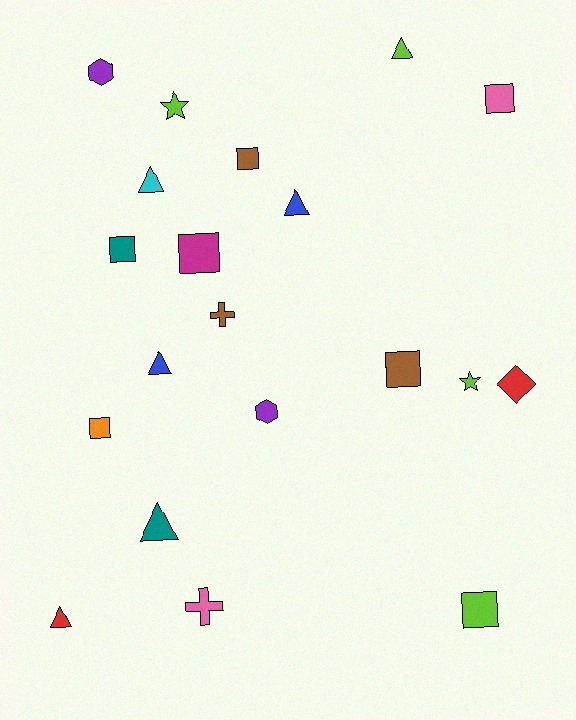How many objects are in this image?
There are 20 objects.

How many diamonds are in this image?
There is 1 diamond.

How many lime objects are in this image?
There are 4 lime objects.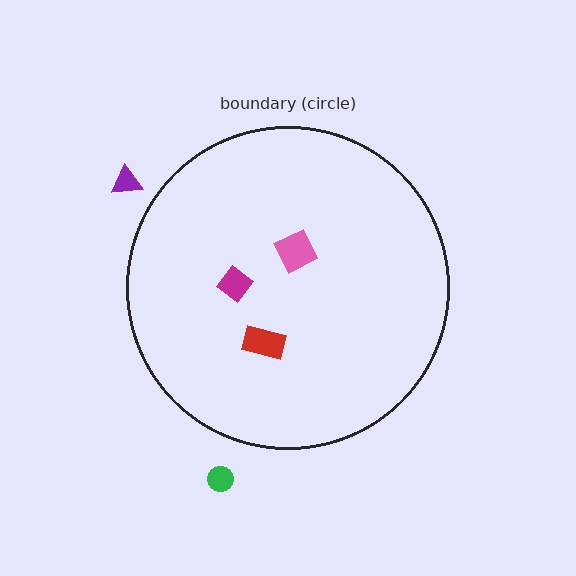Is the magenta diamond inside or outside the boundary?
Inside.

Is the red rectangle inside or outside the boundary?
Inside.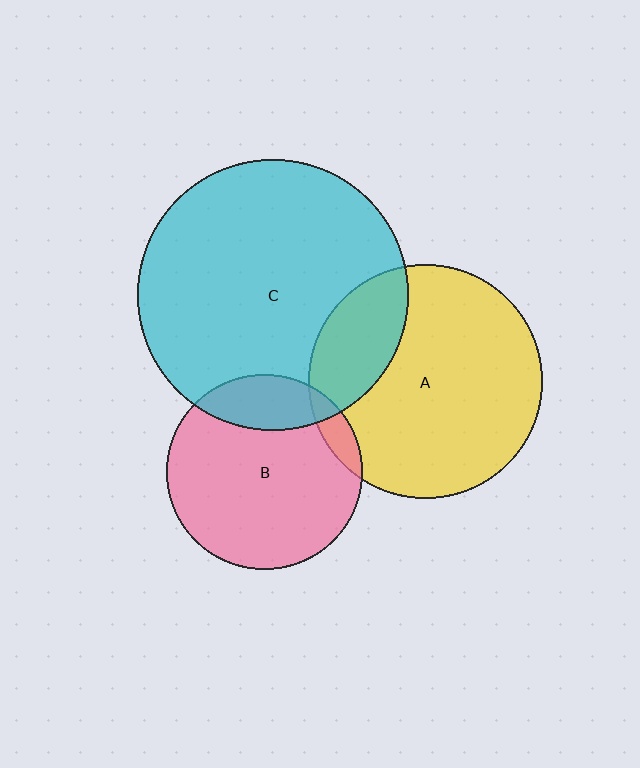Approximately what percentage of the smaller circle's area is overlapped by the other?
Approximately 25%.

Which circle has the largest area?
Circle C (cyan).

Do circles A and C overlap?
Yes.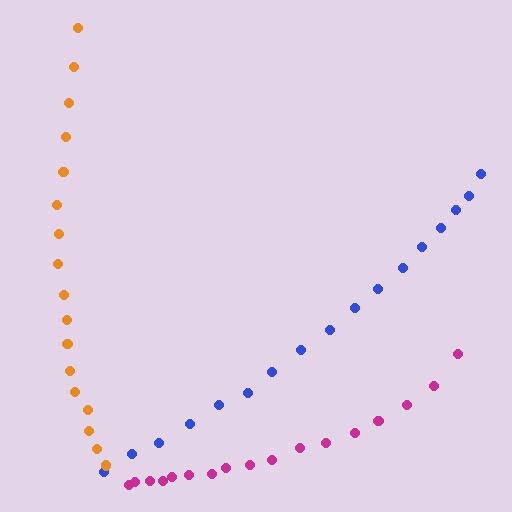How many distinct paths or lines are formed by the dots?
There are 3 distinct paths.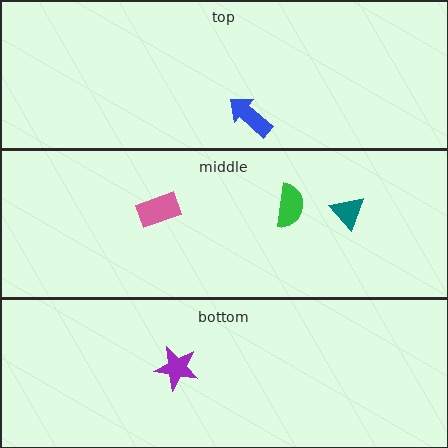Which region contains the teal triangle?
The middle region.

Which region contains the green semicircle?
The middle region.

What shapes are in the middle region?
The green semicircle, the teal triangle, the pink rectangle.